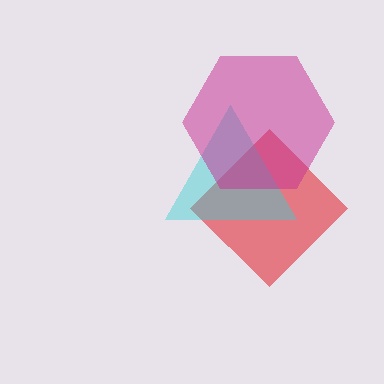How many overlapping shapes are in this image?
There are 3 overlapping shapes in the image.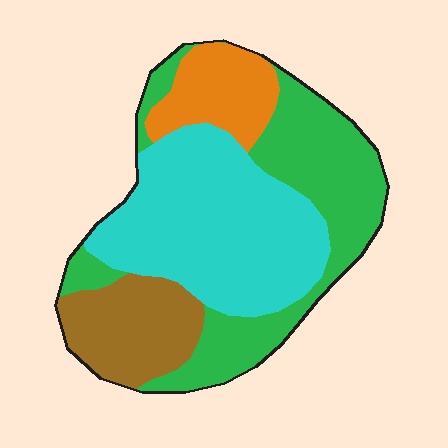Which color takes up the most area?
Cyan, at roughly 40%.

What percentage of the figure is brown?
Brown covers 16% of the figure.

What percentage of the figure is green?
Green covers about 35% of the figure.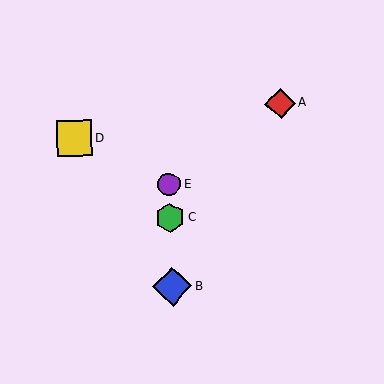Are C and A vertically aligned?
No, C is at x≈170 and A is at x≈280.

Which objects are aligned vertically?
Objects B, C, E are aligned vertically.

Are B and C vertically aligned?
Yes, both are at x≈172.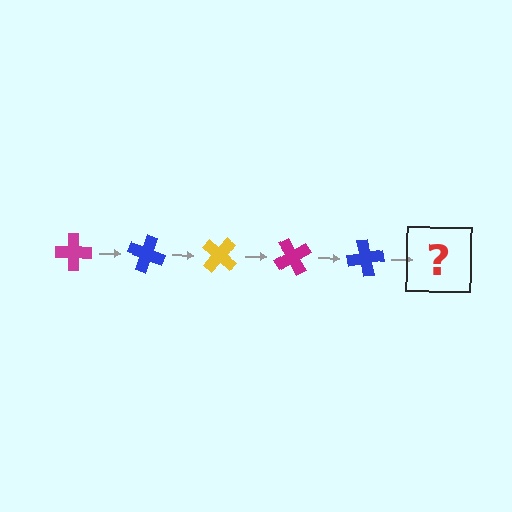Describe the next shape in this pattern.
It should be a yellow cross, rotated 100 degrees from the start.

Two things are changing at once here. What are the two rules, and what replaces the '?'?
The two rules are that it rotates 20 degrees each step and the color cycles through magenta, blue, and yellow. The '?' should be a yellow cross, rotated 100 degrees from the start.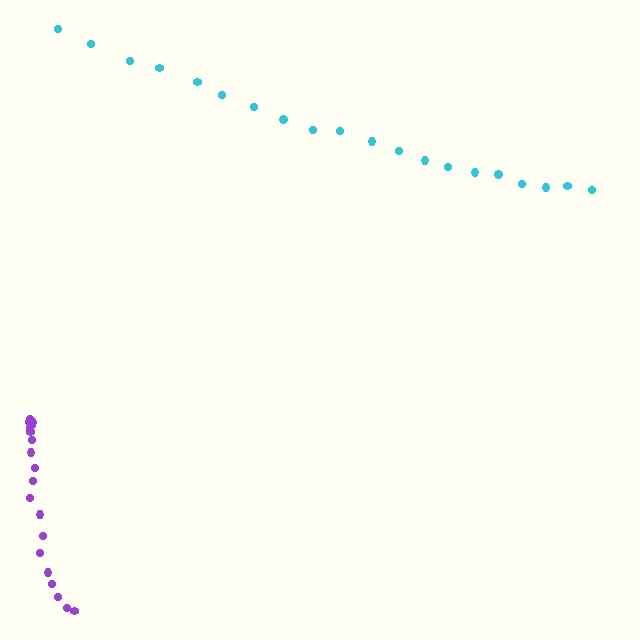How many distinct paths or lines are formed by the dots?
There are 2 distinct paths.